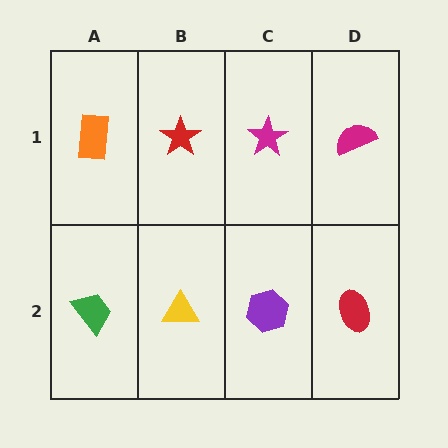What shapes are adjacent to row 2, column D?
A magenta semicircle (row 1, column D), a purple hexagon (row 2, column C).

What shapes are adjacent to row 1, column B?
A yellow triangle (row 2, column B), an orange rectangle (row 1, column A), a magenta star (row 1, column C).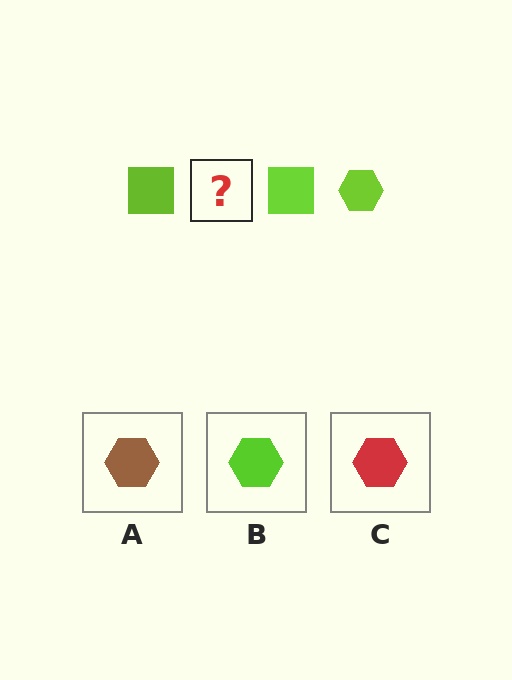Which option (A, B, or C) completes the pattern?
B.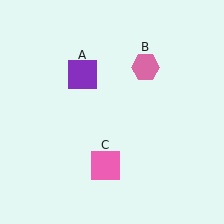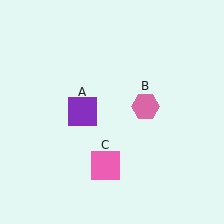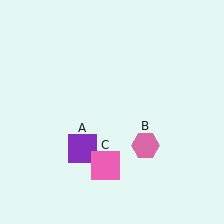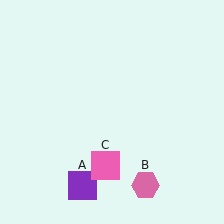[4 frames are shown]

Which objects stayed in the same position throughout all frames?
Pink square (object C) remained stationary.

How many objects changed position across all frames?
2 objects changed position: purple square (object A), pink hexagon (object B).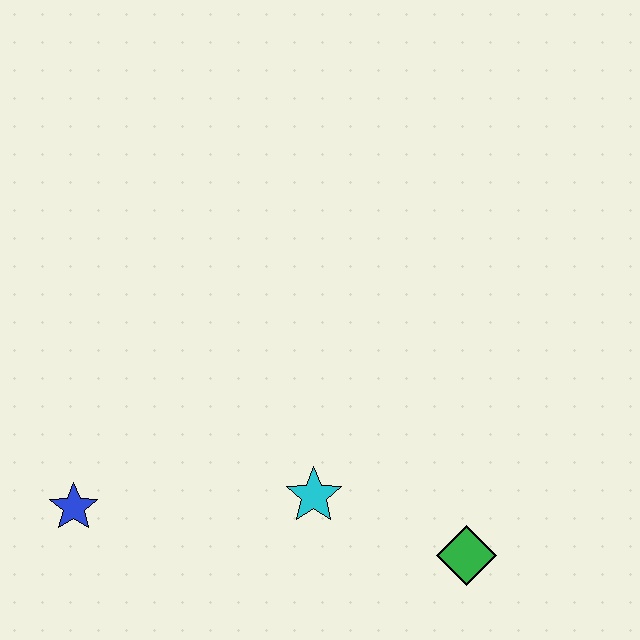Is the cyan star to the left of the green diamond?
Yes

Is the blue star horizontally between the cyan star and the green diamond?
No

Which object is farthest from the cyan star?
The blue star is farthest from the cyan star.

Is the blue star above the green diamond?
Yes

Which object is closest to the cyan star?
The green diamond is closest to the cyan star.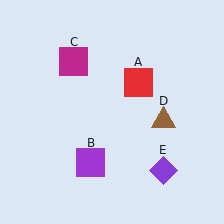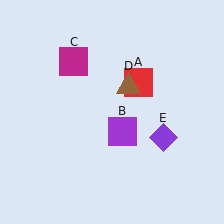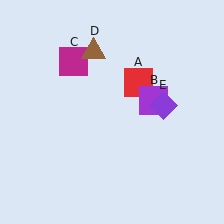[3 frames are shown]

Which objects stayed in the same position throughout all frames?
Red square (object A) and magenta square (object C) remained stationary.